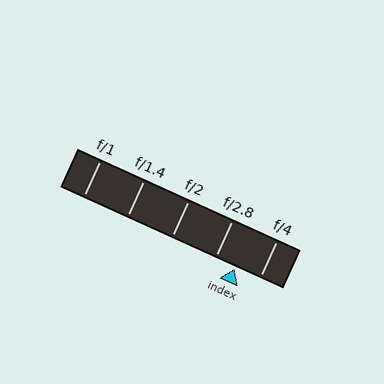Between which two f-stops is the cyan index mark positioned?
The index mark is between f/2.8 and f/4.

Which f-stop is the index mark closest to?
The index mark is closest to f/2.8.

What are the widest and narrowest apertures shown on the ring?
The widest aperture shown is f/1 and the narrowest is f/4.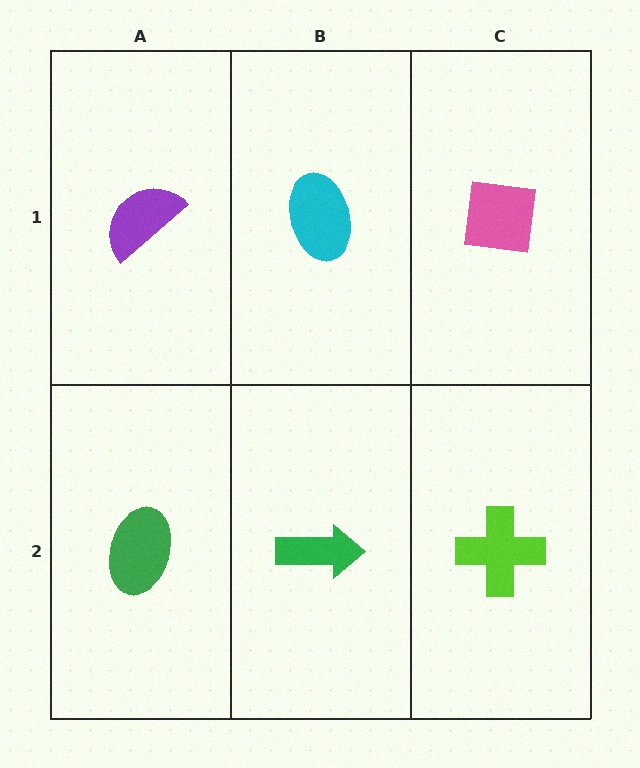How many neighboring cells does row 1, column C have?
2.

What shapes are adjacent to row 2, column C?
A pink square (row 1, column C), a green arrow (row 2, column B).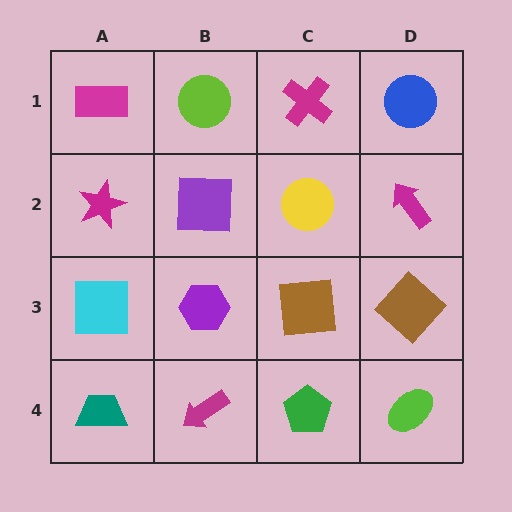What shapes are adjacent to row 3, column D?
A magenta arrow (row 2, column D), a lime ellipse (row 4, column D), a brown square (row 3, column C).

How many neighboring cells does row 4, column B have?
3.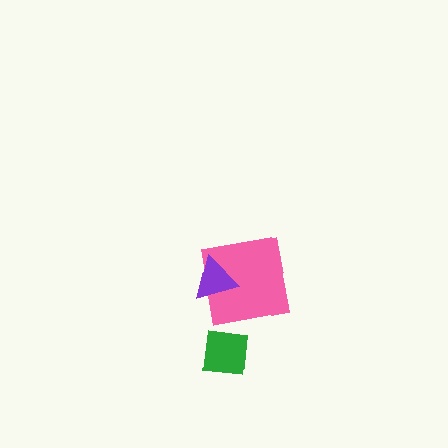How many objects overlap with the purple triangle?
1 object overlaps with the purple triangle.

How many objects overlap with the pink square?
1 object overlaps with the pink square.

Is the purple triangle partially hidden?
No, no other shape covers it.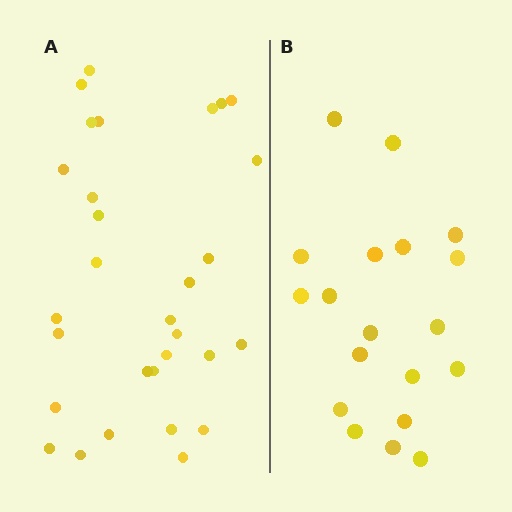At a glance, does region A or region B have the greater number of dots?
Region A (the left region) has more dots.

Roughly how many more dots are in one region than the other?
Region A has roughly 12 or so more dots than region B.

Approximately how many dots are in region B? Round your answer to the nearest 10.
About 20 dots. (The exact count is 19, which rounds to 20.)